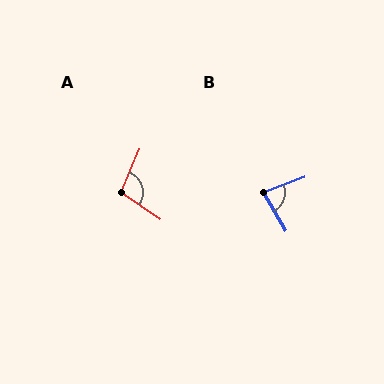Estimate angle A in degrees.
Approximately 102 degrees.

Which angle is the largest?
A, at approximately 102 degrees.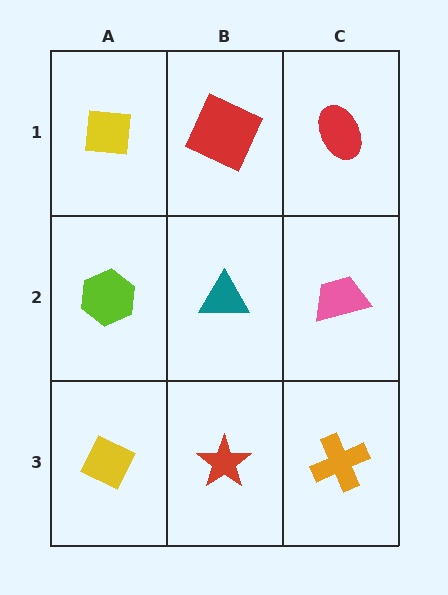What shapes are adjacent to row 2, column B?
A red square (row 1, column B), a red star (row 3, column B), a lime hexagon (row 2, column A), a pink trapezoid (row 2, column C).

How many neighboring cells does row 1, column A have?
2.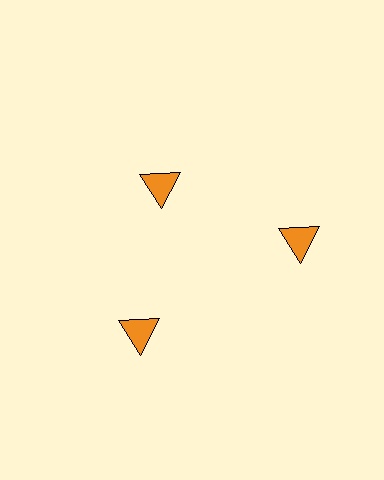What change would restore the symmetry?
The symmetry would be restored by moving it outward, back onto the ring so that all 3 triangles sit at equal angles and equal distance from the center.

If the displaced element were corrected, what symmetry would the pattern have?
It would have 3-fold rotational symmetry — the pattern would map onto itself every 120 degrees.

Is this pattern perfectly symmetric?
No. The 3 orange triangles are arranged in a ring, but one element near the 11 o'clock position is pulled inward toward the center, breaking the 3-fold rotational symmetry.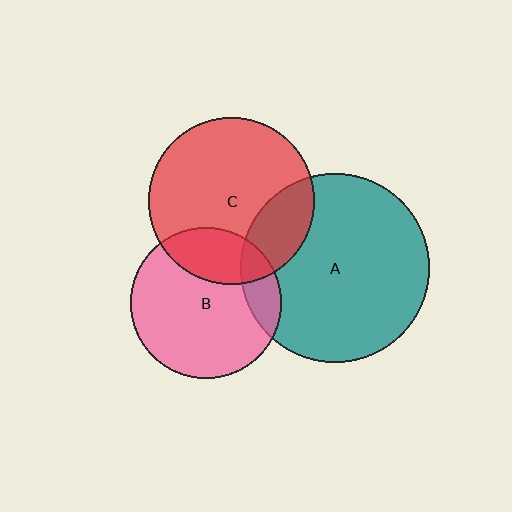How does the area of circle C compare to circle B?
Approximately 1.2 times.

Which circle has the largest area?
Circle A (teal).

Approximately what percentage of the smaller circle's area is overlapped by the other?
Approximately 25%.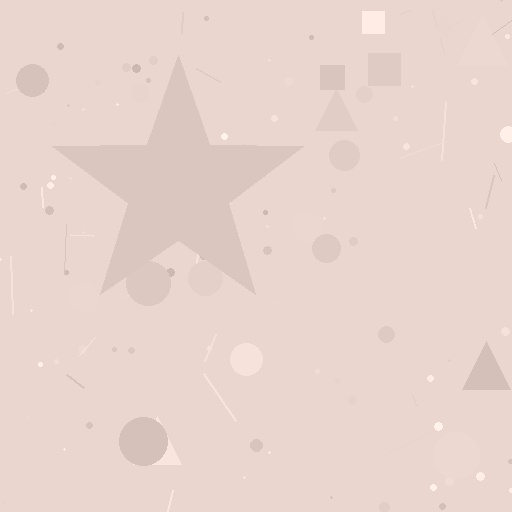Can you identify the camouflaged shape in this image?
The camouflaged shape is a star.